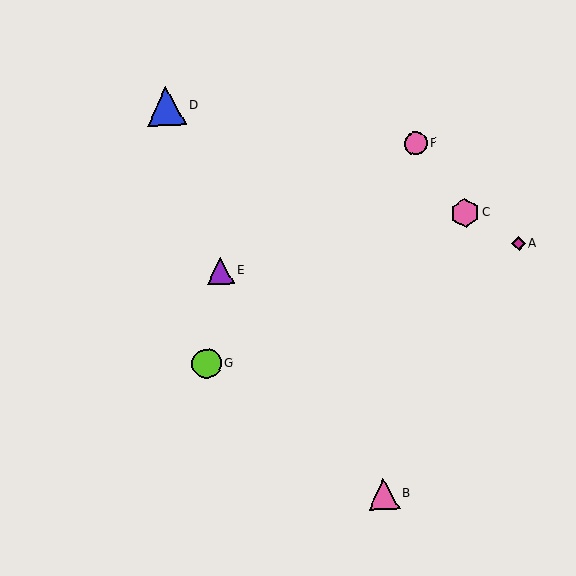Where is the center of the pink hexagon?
The center of the pink hexagon is at (465, 213).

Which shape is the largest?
The blue triangle (labeled D) is the largest.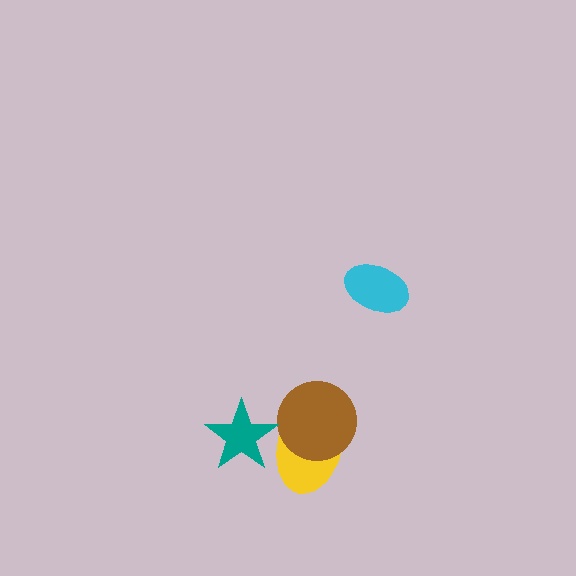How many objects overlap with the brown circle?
1 object overlaps with the brown circle.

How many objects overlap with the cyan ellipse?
0 objects overlap with the cyan ellipse.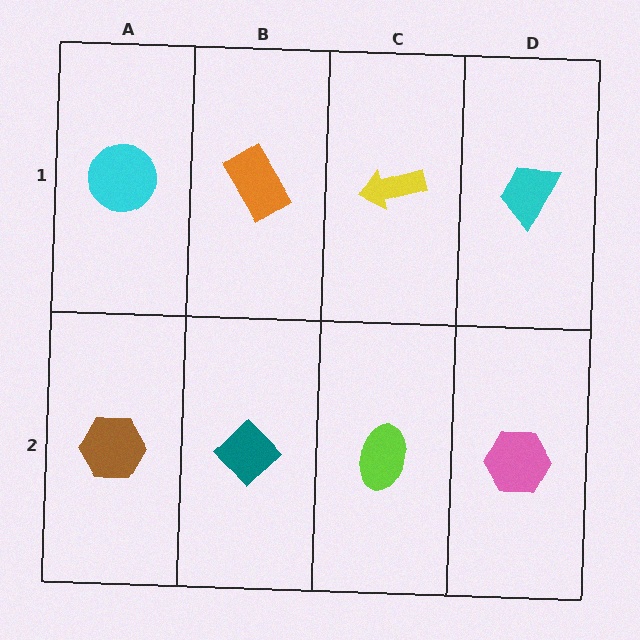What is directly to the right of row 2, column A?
A teal diamond.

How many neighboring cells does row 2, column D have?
2.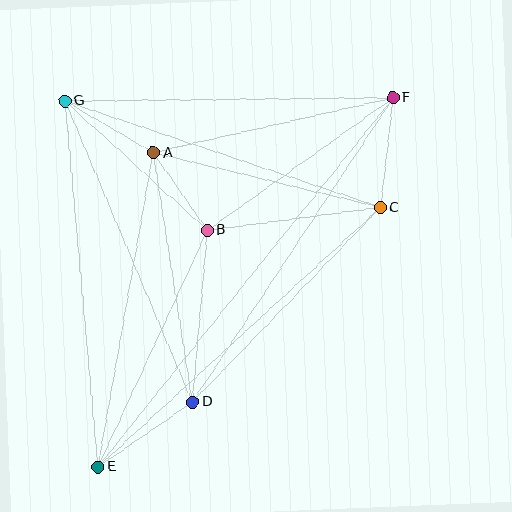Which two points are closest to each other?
Points A and B are closest to each other.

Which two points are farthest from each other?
Points E and F are farthest from each other.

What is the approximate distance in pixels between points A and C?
The distance between A and C is approximately 233 pixels.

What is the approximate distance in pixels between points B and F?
The distance between B and F is approximately 228 pixels.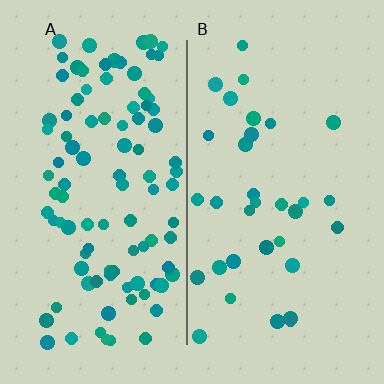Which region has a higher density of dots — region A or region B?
A (the left).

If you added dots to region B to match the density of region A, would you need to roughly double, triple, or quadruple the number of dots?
Approximately triple.